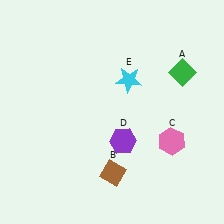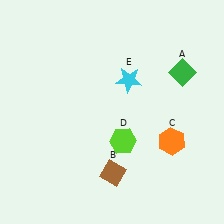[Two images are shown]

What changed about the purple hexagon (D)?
In Image 1, D is purple. In Image 2, it changed to lime.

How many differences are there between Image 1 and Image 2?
There are 2 differences between the two images.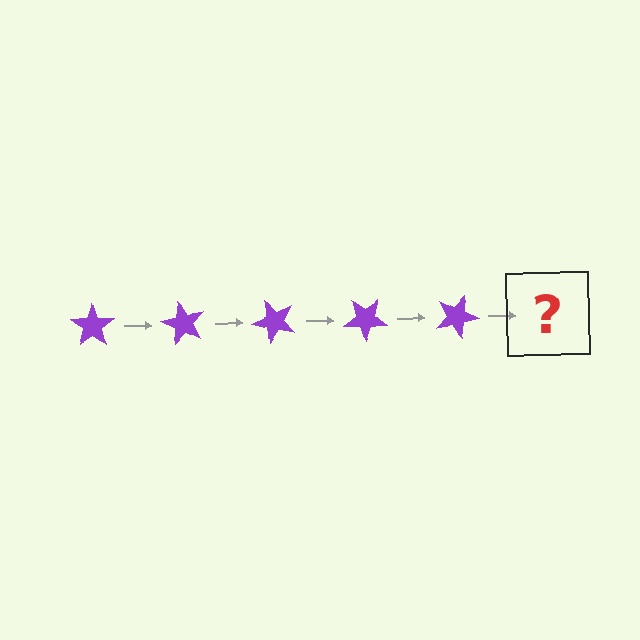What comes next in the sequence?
The next element should be a purple star rotated 300 degrees.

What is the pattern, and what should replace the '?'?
The pattern is that the star rotates 60 degrees each step. The '?' should be a purple star rotated 300 degrees.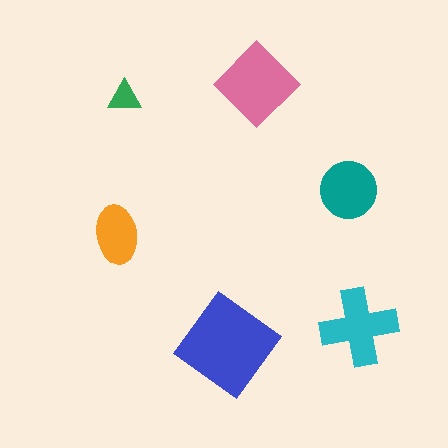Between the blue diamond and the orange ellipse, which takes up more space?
The blue diamond.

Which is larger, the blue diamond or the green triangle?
The blue diamond.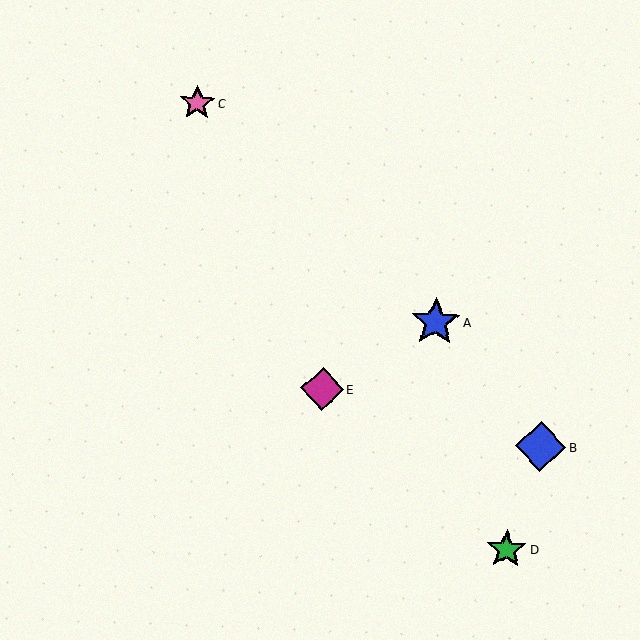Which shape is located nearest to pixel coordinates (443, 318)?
The blue star (labeled A) at (436, 322) is nearest to that location.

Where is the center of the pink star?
The center of the pink star is at (197, 103).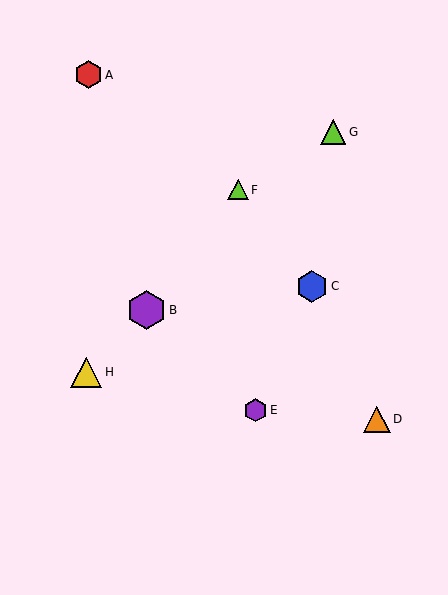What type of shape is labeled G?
Shape G is a lime triangle.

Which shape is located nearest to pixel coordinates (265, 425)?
The purple hexagon (labeled E) at (256, 410) is nearest to that location.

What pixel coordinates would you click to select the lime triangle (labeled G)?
Click at (333, 132) to select the lime triangle G.